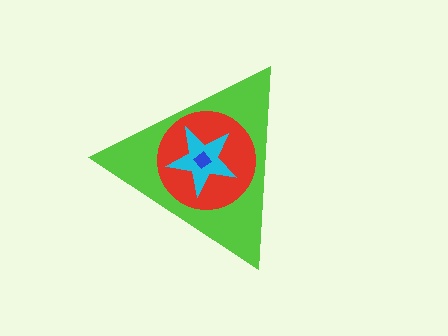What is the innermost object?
The blue diamond.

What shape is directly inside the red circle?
The cyan star.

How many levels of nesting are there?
4.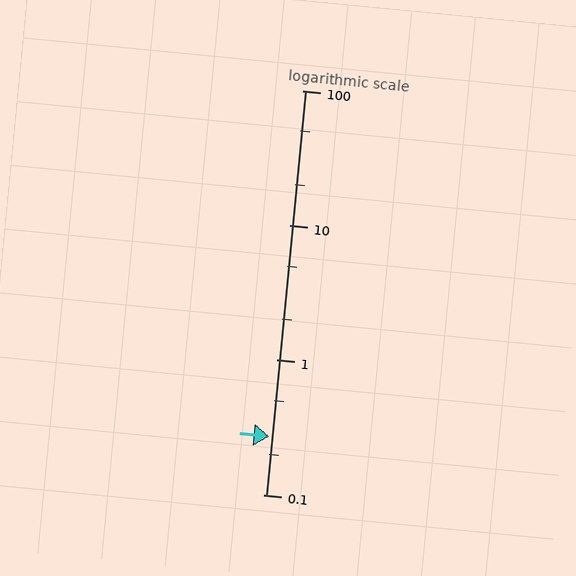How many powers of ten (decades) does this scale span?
The scale spans 3 decades, from 0.1 to 100.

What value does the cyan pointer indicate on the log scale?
The pointer indicates approximately 0.27.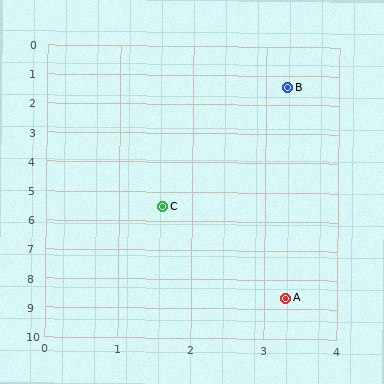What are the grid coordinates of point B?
Point B is at approximately (3.3, 1.4).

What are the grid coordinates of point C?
Point C is at approximately (1.6, 5.5).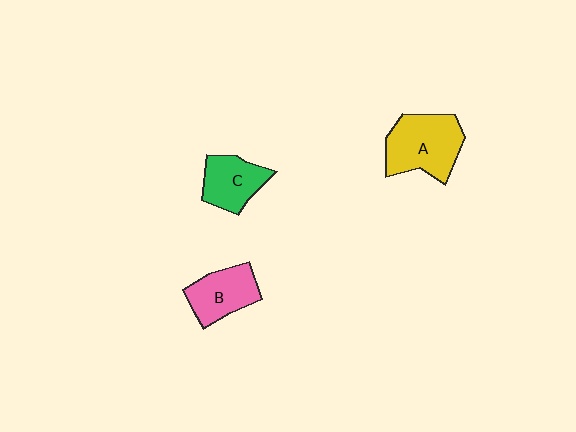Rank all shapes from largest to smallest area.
From largest to smallest: A (yellow), B (pink), C (green).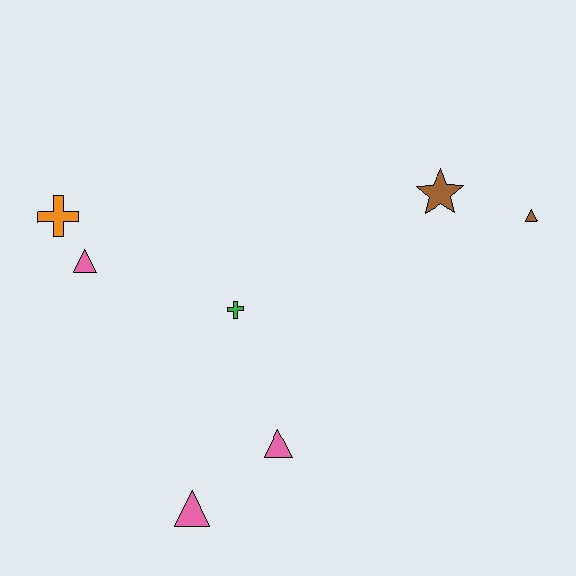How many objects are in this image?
There are 7 objects.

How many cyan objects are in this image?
There are no cyan objects.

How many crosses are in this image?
There are 2 crosses.